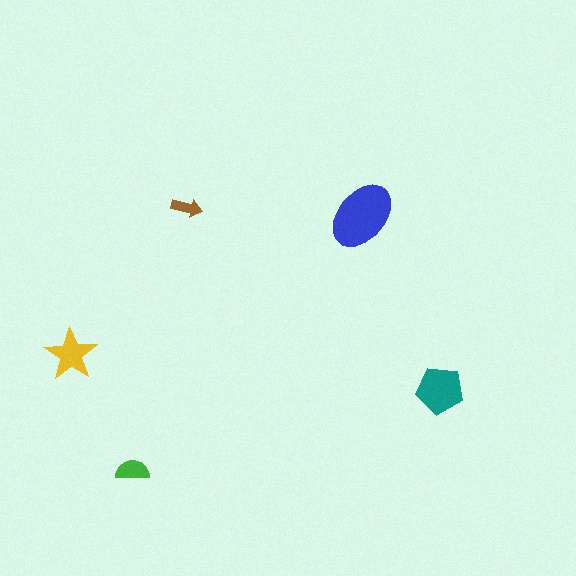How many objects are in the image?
There are 5 objects in the image.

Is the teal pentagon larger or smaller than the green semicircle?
Larger.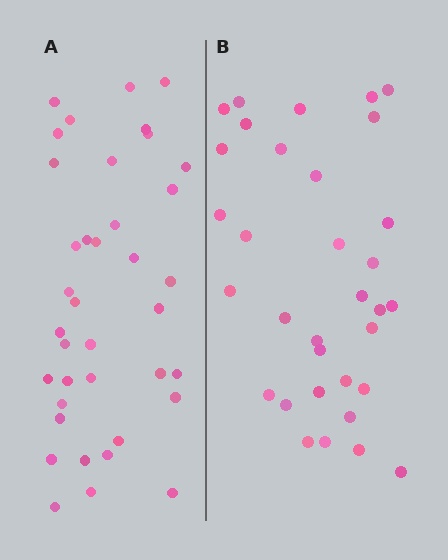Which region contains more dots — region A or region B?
Region A (the left region) has more dots.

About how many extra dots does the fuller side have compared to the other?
Region A has about 5 more dots than region B.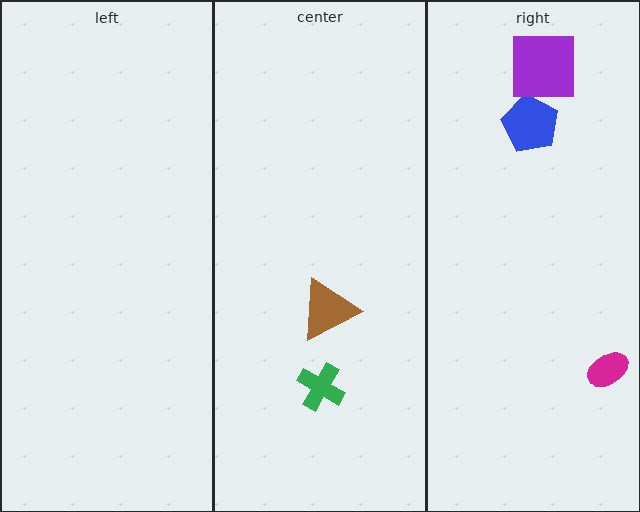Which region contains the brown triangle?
The center region.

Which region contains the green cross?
The center region.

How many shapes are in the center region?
2.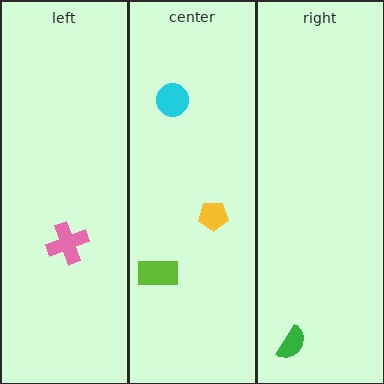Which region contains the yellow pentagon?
The center region.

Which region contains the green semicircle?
The right region.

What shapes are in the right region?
The green semicircle.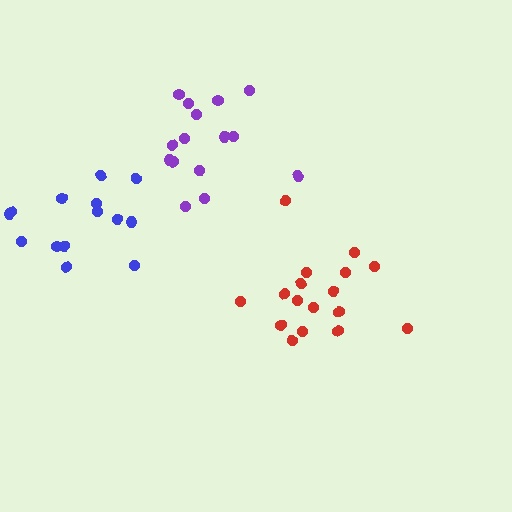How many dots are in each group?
Group 1: 15 dots, Group 2: 17 dots, Group 3: 14 dots (46 total).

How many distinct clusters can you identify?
There are 3 distinct clusters.